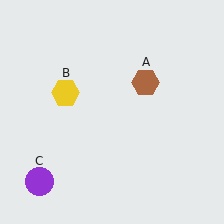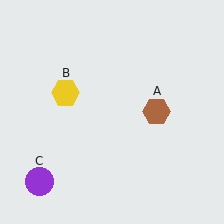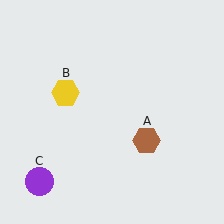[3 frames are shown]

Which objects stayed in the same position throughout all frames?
Yellow hexagon (object B) and purple circle (object C) remained stationary.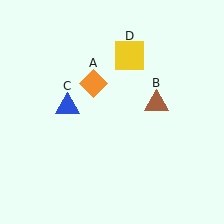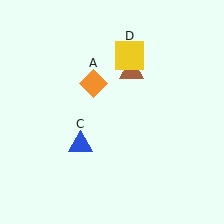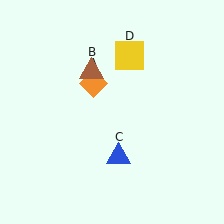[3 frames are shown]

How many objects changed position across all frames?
2 objects changed position: brown triangle (object B), blue triangle (object C).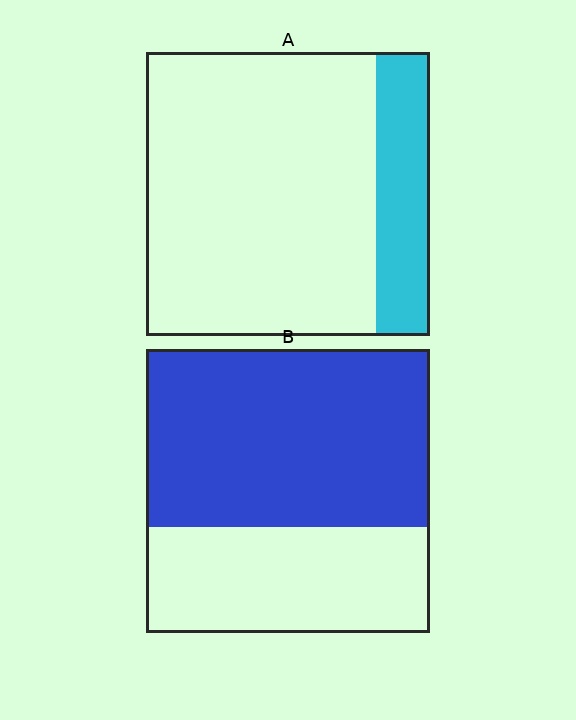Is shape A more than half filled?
No.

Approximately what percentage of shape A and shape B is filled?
A is approximately 20% and B is approximately 65%.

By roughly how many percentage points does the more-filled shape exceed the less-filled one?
By roughly 45 percentage points (B over A).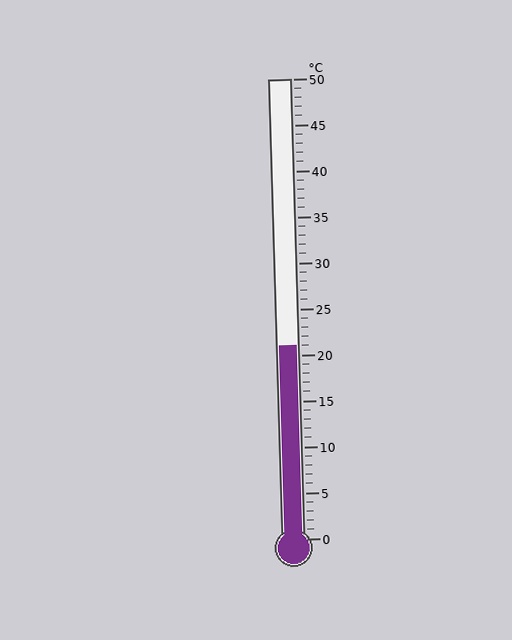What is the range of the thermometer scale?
The thermometer scale ranges from 0°C to 50°C.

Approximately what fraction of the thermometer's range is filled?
The thermometer is filled to approximately 40% of its range.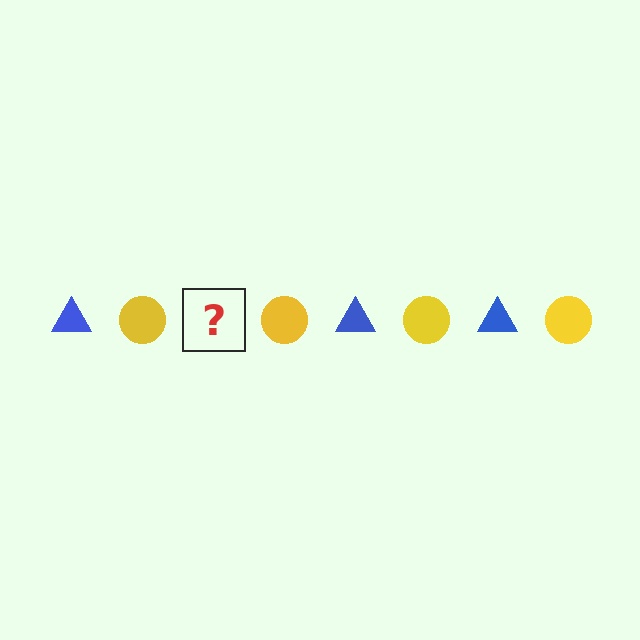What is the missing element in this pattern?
The missing element is a blue triangle.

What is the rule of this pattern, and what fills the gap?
The rule is that the pattern alternates between blue triangle and yellow circle. The gap should be filled with a blue triangle.